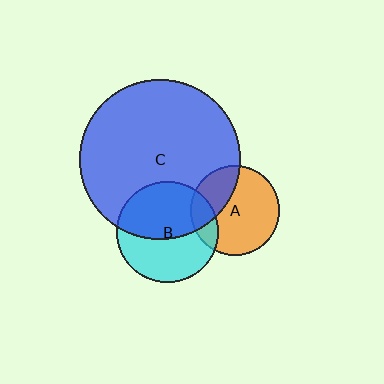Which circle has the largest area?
Circle C (blue).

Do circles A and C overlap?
Yes.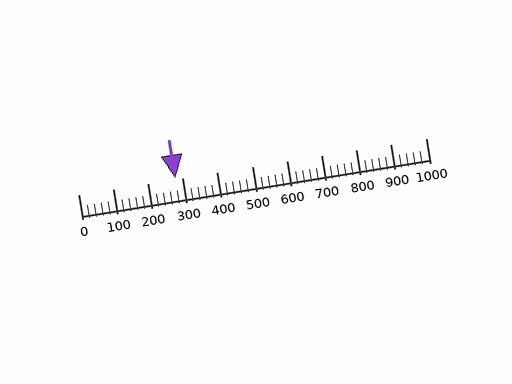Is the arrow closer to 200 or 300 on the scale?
The arrow is closer to 300.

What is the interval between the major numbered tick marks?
The major tick marks are spaced 100 units apart.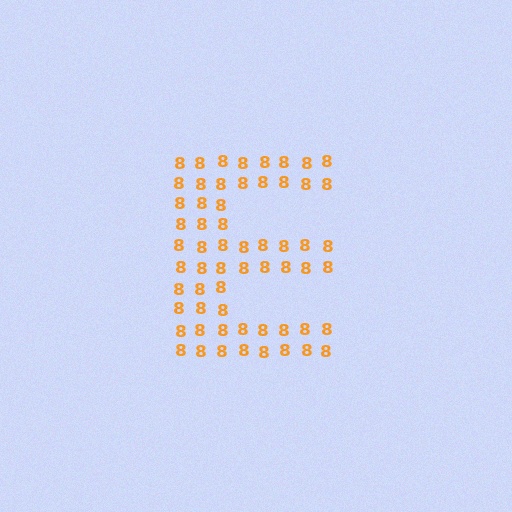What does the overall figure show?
The overall figure shows the letter E.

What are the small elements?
The small elements are digit 8's.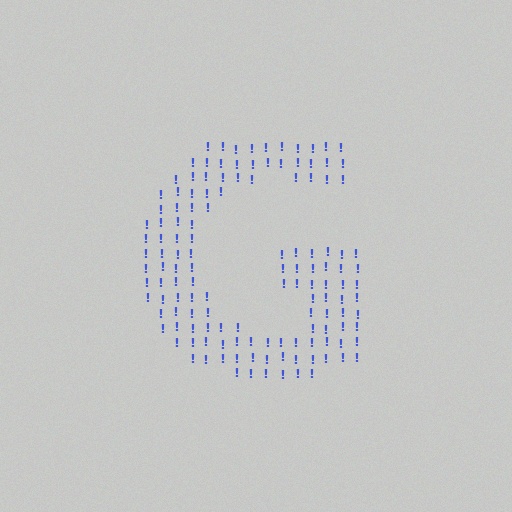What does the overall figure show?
The overall figure shows the letter G.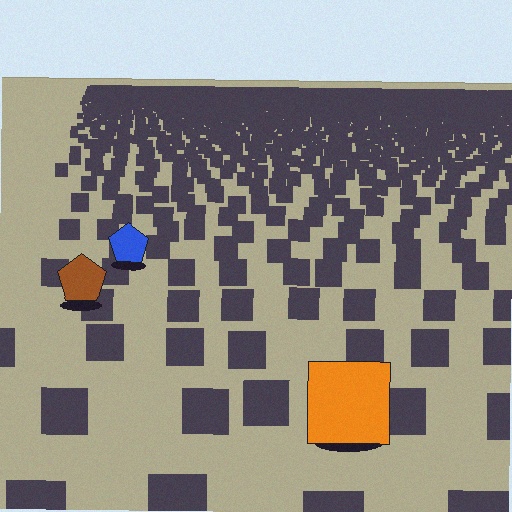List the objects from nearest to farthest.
From nearest to farthest: the orange square, the brown pentagon, the blue pentagon.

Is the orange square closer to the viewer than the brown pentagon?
Yes. The orange square is closer — you can tell from the texture gradient: the ground texture is coarser near it.